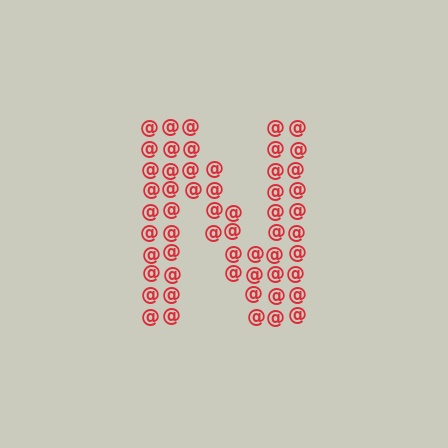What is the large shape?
The large shape is the letter N.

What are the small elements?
The small elements are at signs.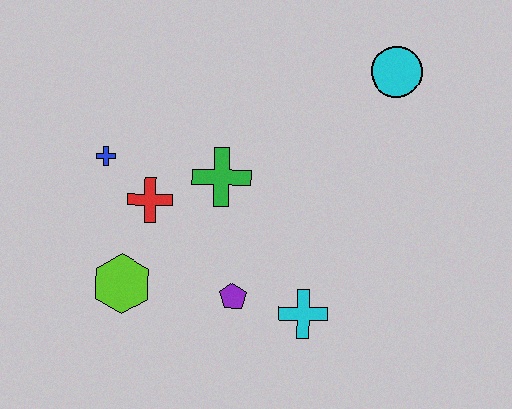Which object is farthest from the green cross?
The cyan circle is farthest from the green cross.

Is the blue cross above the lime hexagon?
Yes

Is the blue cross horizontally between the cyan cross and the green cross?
No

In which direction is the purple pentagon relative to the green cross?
The purple pentagon is below the green cross.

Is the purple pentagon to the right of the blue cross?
Yes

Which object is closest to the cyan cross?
The purple pentagon is closest to the cyan cross.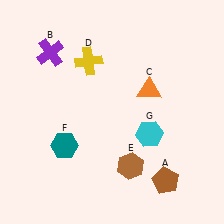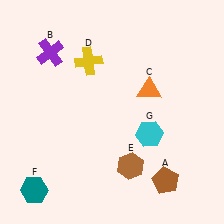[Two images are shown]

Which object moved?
The teal hexagon (F) moved down.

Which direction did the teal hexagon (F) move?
The teal hexagon (F) moved down.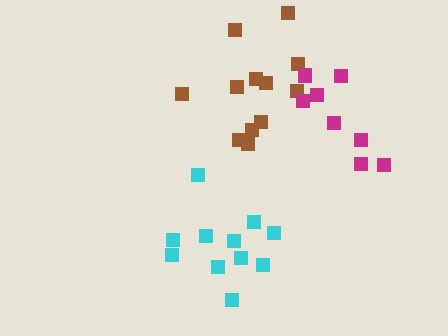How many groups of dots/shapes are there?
There are 3 groups.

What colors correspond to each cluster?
The clusters are colored: cyan, brown, magenta.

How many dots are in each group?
Group 1: 11 dots, Group 2: 12 dots, Group 3: 8 dots (31 total).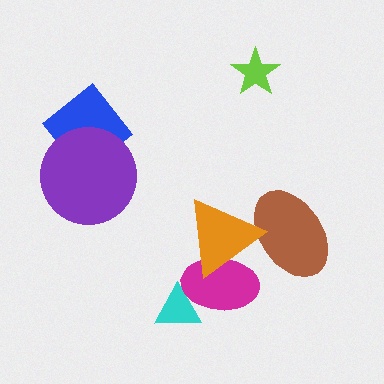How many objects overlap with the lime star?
0 objects overlap with the lime star.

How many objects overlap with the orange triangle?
2 objects overlap with the orange triangle.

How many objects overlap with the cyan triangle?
1 object overlaps with the cyan triangle.